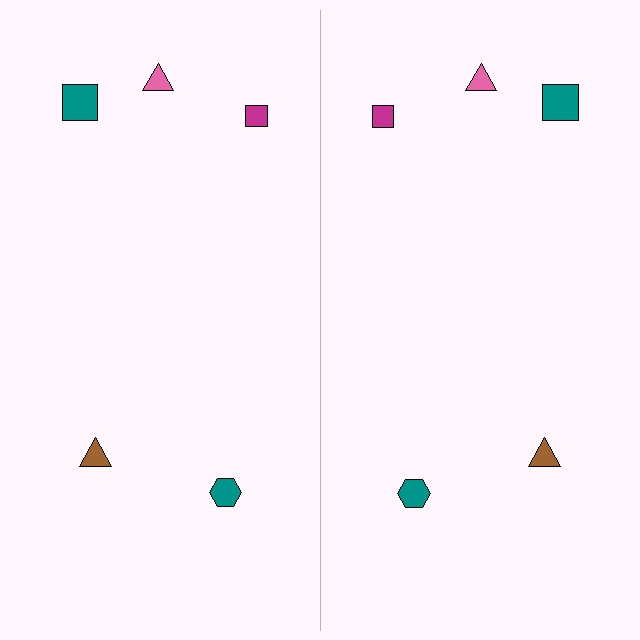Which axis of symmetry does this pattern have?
The pattern has a vertical axis of symmetry running through the center of the image.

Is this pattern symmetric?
Yes, this pattern has bilateral (reflection) symmetry.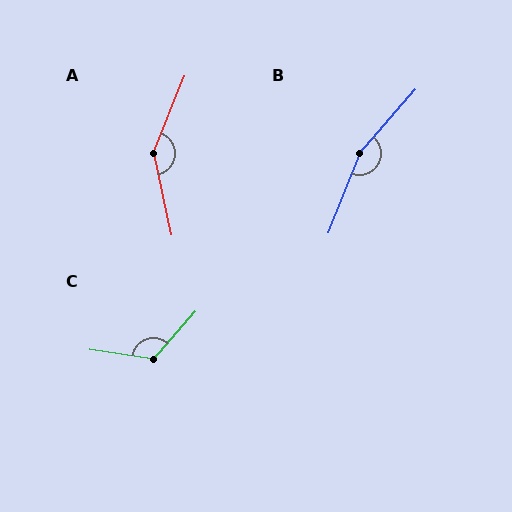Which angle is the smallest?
C, at approximately 123 degrees.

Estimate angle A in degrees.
Approximately 145 degrees.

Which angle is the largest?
B, at approximately 160 degrees.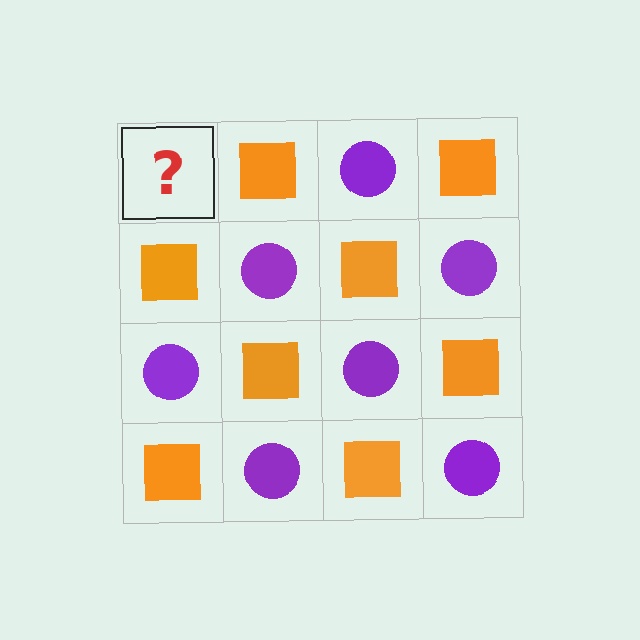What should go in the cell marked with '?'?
The missing cell should contain a purple circle.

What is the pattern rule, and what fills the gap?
The rule is that it alternates purple circle and orange square in a checkerboard pattern. The gap should be filled with a purple circle.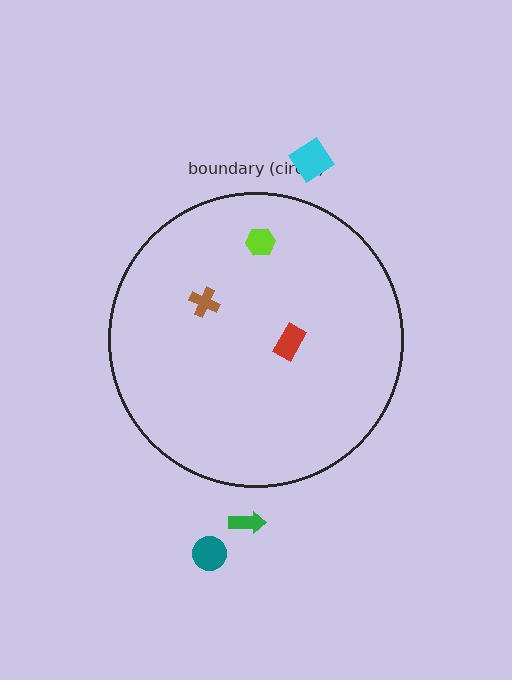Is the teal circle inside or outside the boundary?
Outside.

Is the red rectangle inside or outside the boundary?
Inside.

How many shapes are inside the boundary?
3 inside, 3 outside.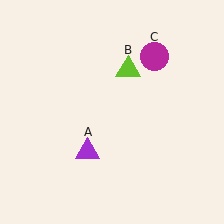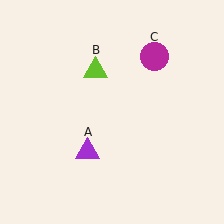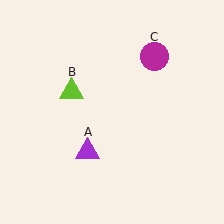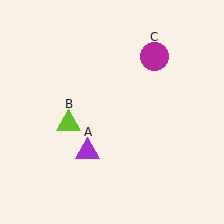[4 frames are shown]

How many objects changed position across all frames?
1 object changed position: lime triangle (object B).